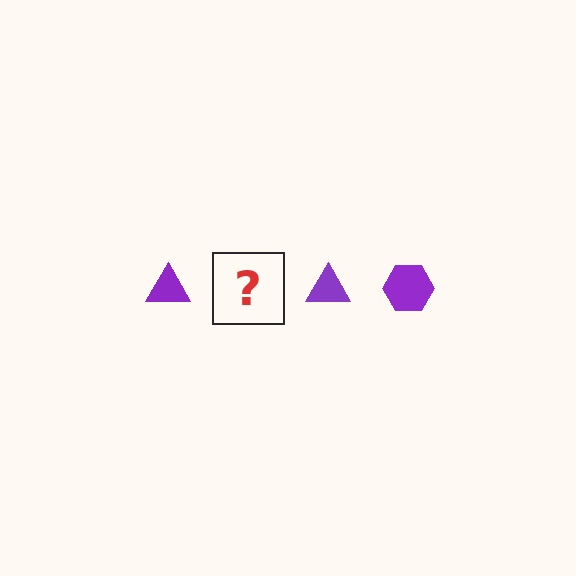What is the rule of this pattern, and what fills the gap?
The rule is that the pattern cycles through triangle, hexagon shapes in purple. The gap should be filled with a purple hexagon.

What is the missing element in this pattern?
The missing element is a purple hexagon.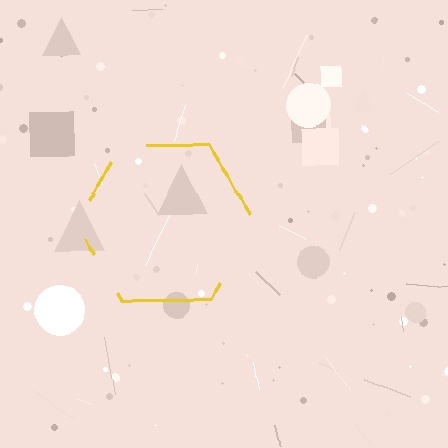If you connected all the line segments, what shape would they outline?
They would outline a hexagon.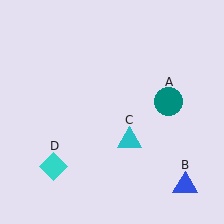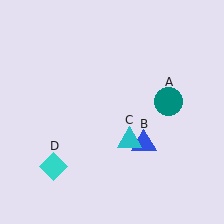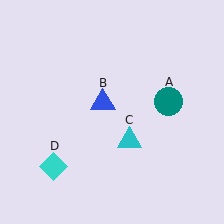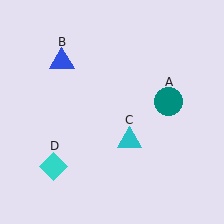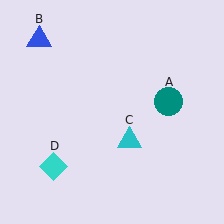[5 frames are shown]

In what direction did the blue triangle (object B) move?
The blue triangle (object B) moved up and to the left.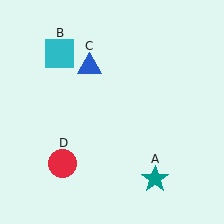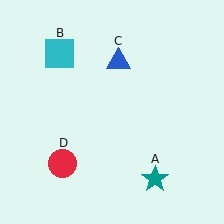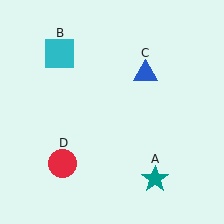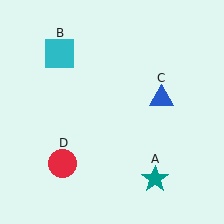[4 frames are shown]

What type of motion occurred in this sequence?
The blue triangle (object C) rotated clockwise around the center of the scene.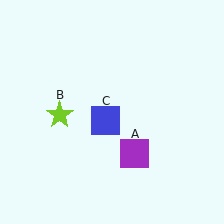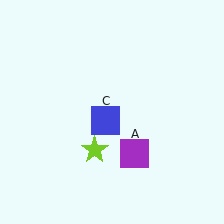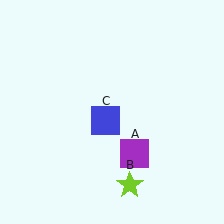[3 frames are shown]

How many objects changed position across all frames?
1 object changed position: lime star (object B).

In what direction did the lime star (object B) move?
The lime star (object B) moved down and to the right.